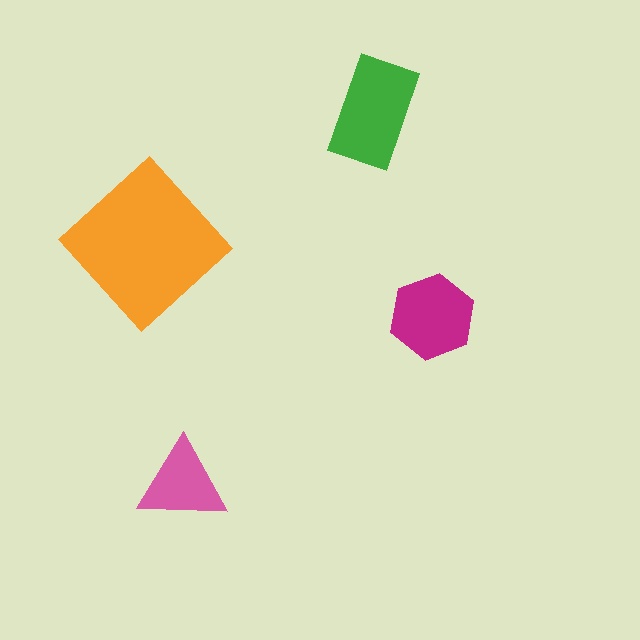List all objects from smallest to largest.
The pink triangle, the magenta hexagon, the green rectangle, the orange diamond.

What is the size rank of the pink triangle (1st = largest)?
4th.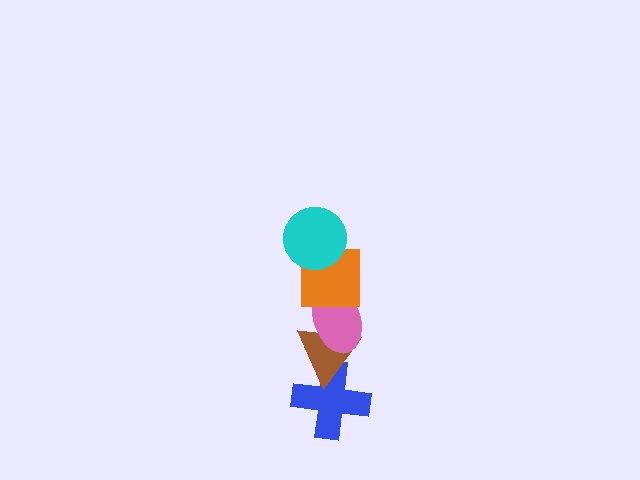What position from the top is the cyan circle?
The cyan circle is 1st from the top.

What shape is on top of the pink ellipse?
The orange square is on top of the pink ellipse.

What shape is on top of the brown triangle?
The pink ellipse is on top of the brown triangle.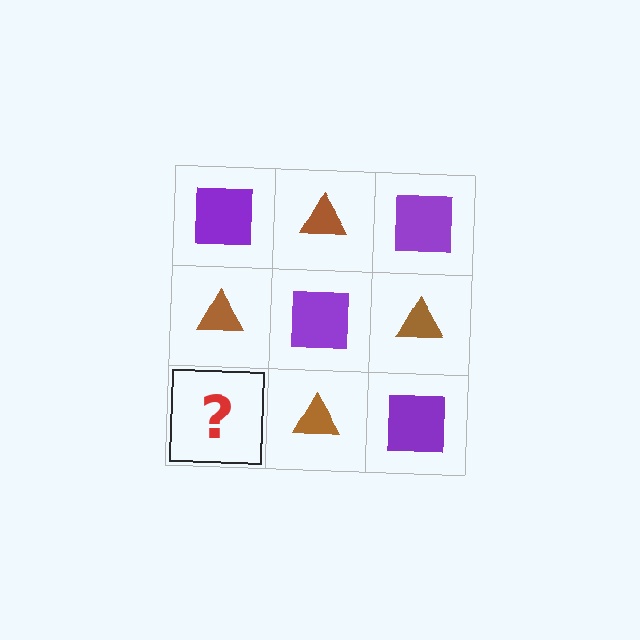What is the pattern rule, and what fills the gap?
The rule is that it alternates purple square and brown triangle in a checkerboard pattern. The gap should be filled with a purple square.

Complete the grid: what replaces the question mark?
The question mark should be replaced with a purple square.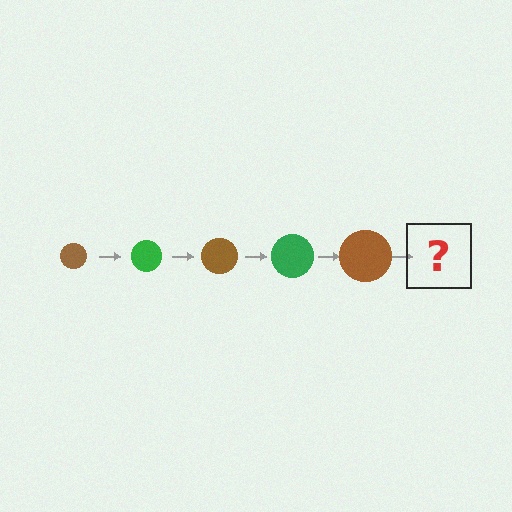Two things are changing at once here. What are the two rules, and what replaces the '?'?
The two rules are that the circle grows larger each step and the color cycles through brown and green. The '?' should be a green circle, larger than the previous one.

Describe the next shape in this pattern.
It should be a green circle, larger than the previous one.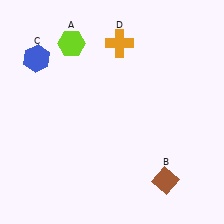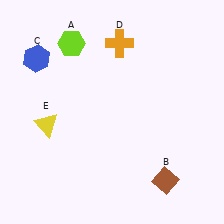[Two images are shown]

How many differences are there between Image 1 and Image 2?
There is 1 difference between the two images.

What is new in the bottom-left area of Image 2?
A yellow triangle (E) was added in the bottom-left area of Image 2.